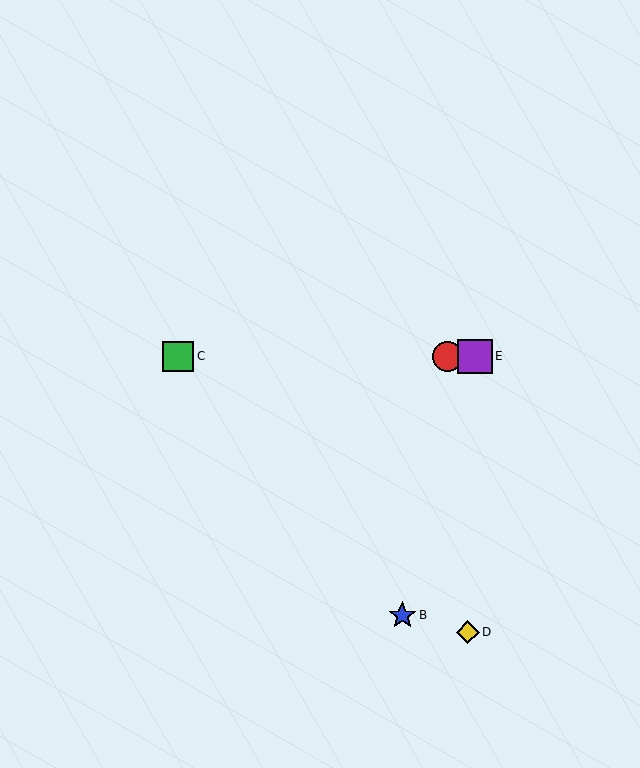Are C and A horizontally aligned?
Yes, both are at y≈356.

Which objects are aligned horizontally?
Objects A, C, E are aligned horizontally.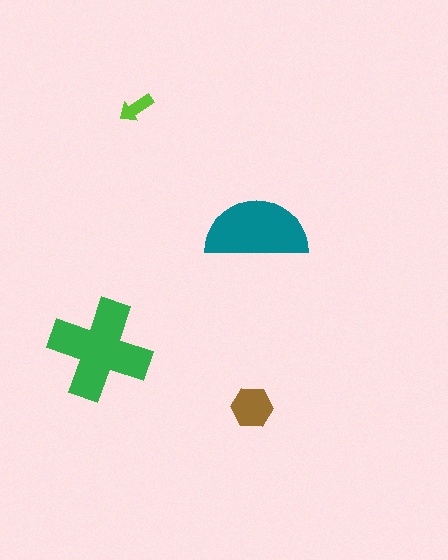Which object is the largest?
The green cross.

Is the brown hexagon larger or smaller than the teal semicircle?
Smaller.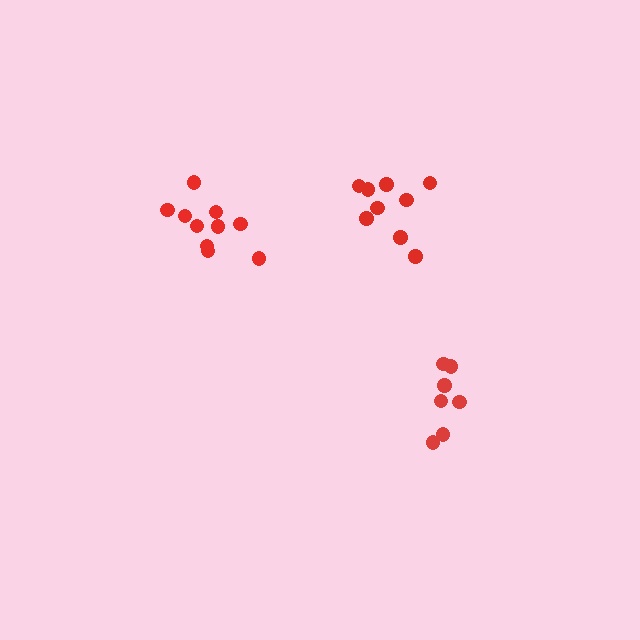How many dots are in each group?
Group 1: 7 dots, Group 2: 10 dots, Group 3: 9 dots (26 total).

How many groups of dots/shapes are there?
There are 3 groups.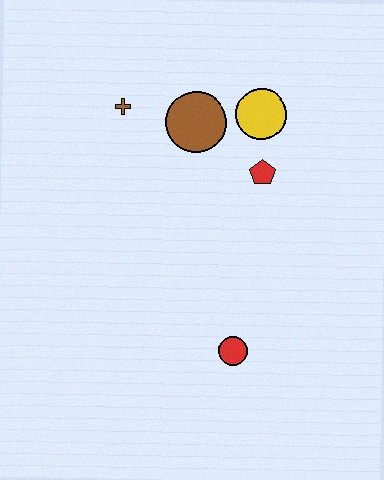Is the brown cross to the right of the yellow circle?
No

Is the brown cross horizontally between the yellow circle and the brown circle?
No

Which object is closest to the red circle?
The red pentagon is closest to the red circle.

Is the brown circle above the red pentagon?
Yes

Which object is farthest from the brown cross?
The red circle is farthest from the brown cross.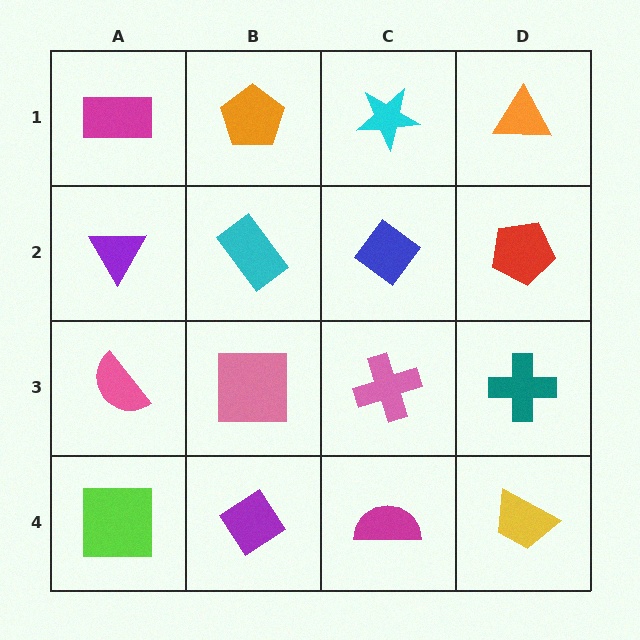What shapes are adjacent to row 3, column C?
A blue diamond (row 2, column C), a magenta semicircle (row 4, column C), a pink square (row 3, column B), a teal cross (row 3, column D).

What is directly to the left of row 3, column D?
A pink cross.